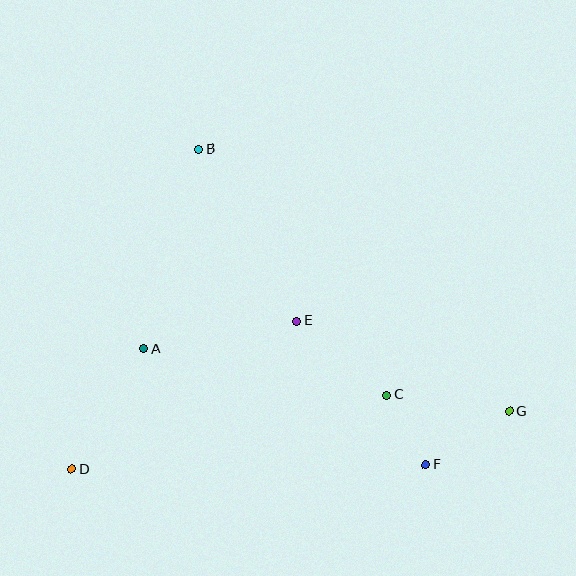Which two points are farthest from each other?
Points D and G are farthest from each other.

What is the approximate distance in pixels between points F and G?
The distance between F and G is approximately 99 pixels.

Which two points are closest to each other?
Points C and F are closest to each other.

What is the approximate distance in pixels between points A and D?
The distance between A and D is approximately 140 pixels.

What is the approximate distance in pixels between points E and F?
The distance between E and F is approximately 194 pixels.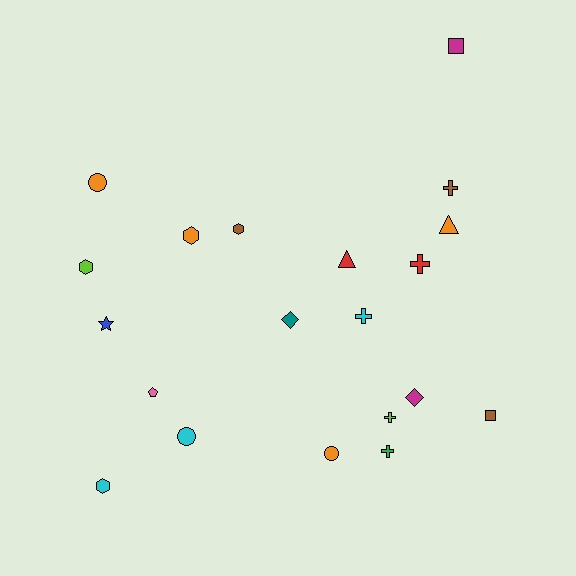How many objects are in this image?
There are 20 objects.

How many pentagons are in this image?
There is 1 pentagon.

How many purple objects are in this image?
There are no purple objects.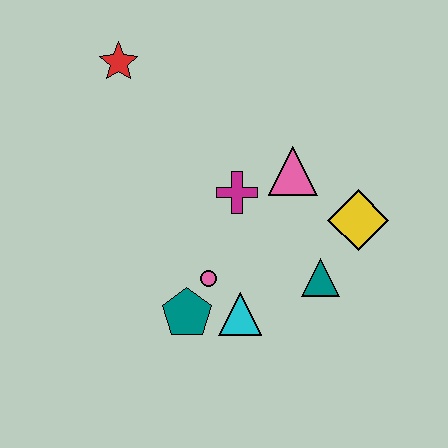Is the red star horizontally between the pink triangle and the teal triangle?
No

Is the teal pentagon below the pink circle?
Yes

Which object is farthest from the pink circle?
The red star is farthest from the pink circle.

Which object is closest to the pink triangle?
The magenta cross is closest to the pink triangle.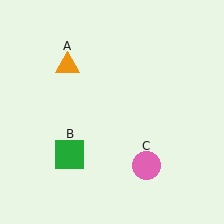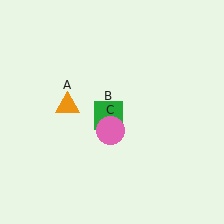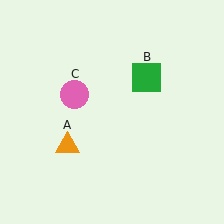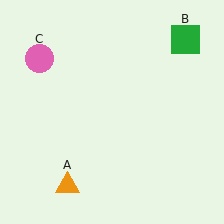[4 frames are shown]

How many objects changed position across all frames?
3 objects changed position: orange triangle (object A), green square (object B), pink circle (object C).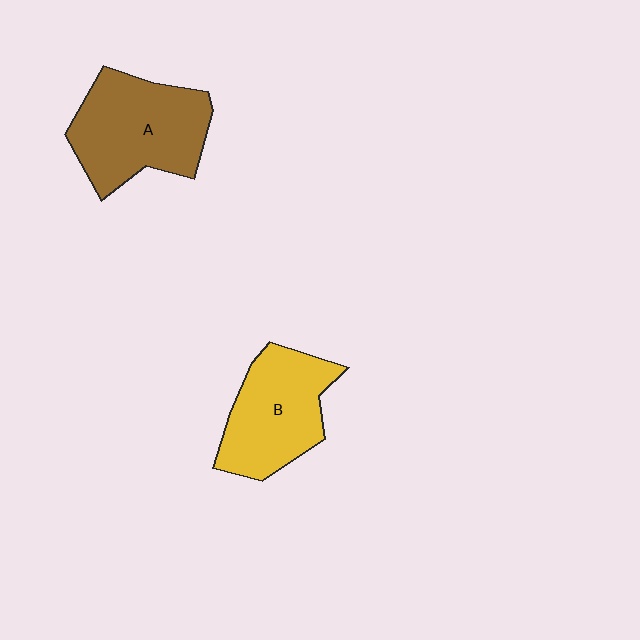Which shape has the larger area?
Shape A (brown).